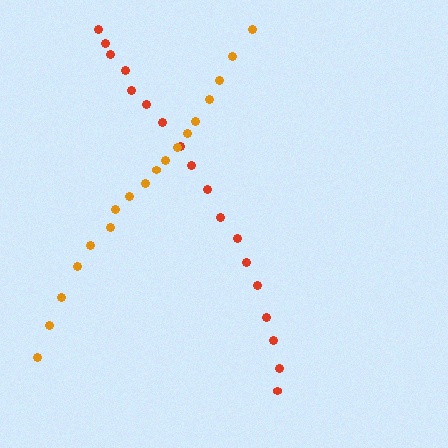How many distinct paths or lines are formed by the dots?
There are 2 distinct paths.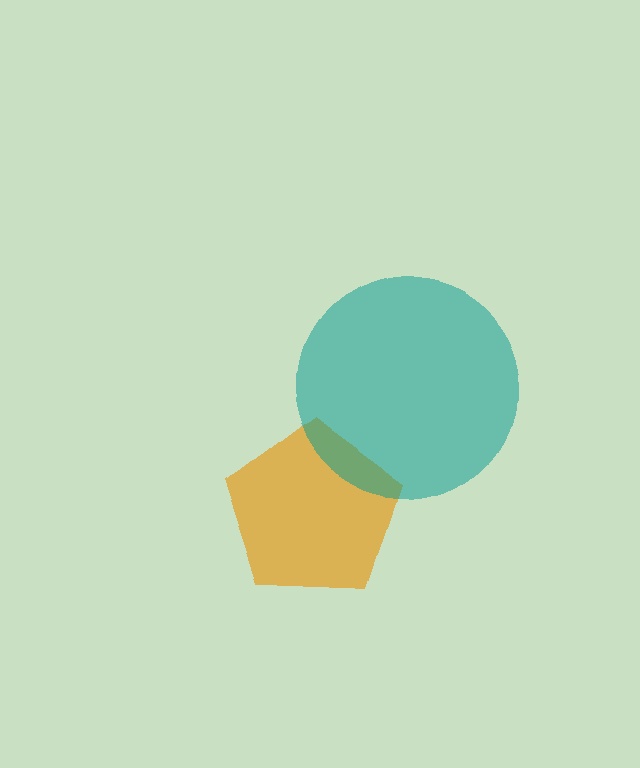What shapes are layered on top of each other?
The layered shapes are: an orange pentagon, a teal circle.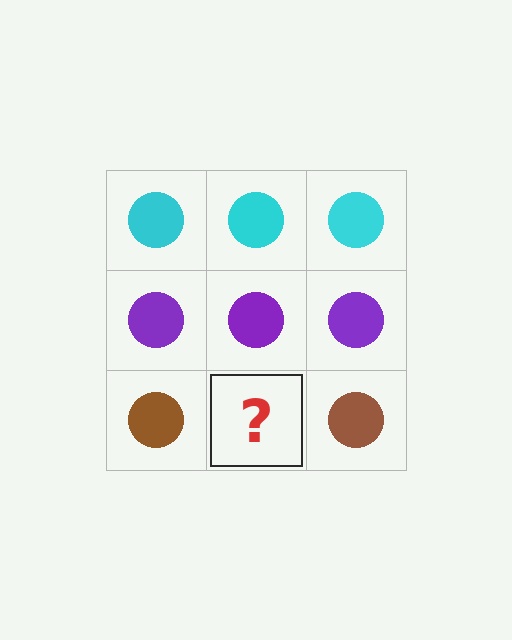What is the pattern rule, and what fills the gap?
The rule is that each row has a consistent color. The gap should be filled with a brown circle.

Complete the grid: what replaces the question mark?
The question mark should be replaced with a brown circle.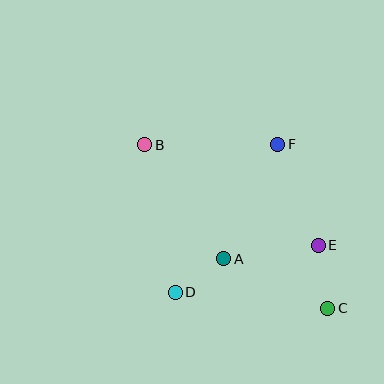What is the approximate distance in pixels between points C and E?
The distance between C and E is approximately 63 pixels.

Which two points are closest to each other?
Points A and D are closest to each other.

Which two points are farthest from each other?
Points B and C are farthest from each other.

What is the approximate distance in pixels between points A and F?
The distance between A and F is approximately 127 pixels.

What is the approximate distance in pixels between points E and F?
The distance between E and F is approximately 109 pixels.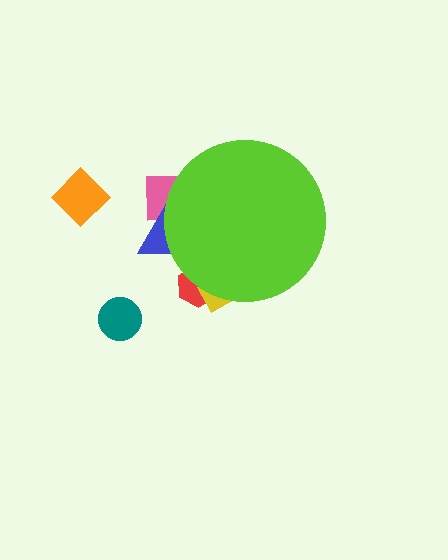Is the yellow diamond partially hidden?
Yes, the yellow diamond is partially hidden behind the lime circle.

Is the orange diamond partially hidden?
No, the orange diamond is fully visible.